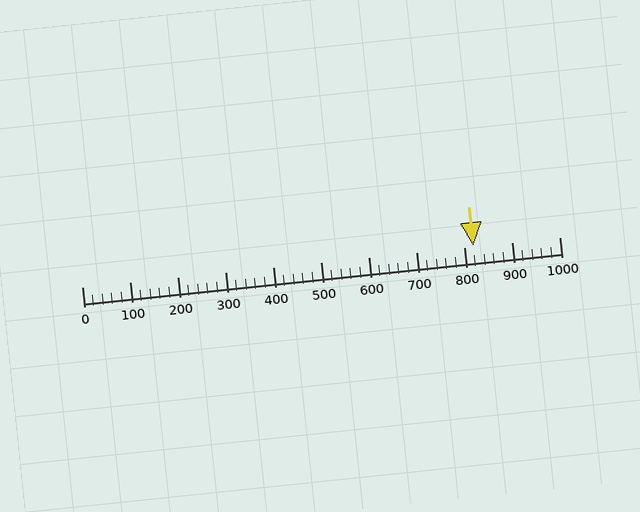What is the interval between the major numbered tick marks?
The major tick marks are spaced 100 units apart.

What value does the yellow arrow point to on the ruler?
The yellow arrow points to approximately 820.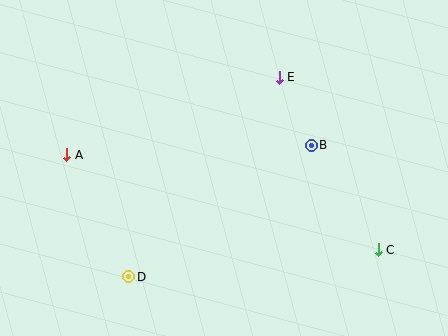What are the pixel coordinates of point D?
Point D is at (129, 277).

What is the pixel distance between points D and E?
The distance between D and E is 250 pixels.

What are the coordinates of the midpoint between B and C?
The midpoint between B and C is at (345, 197).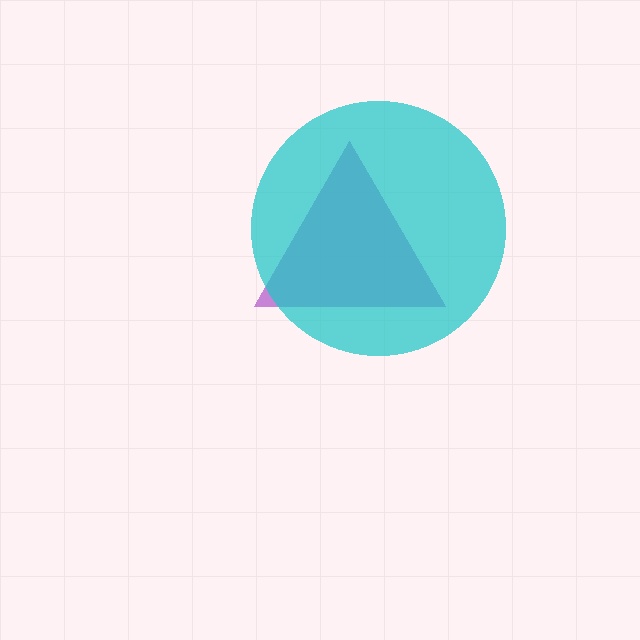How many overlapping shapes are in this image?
There are 2 overlapping shapes in the image.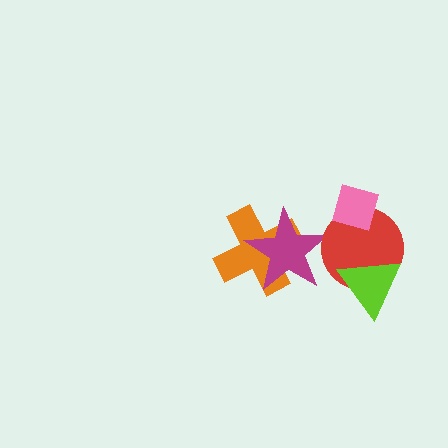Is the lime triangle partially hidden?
No, no other shape covers it.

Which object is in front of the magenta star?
The red circle is in front of the magenta star.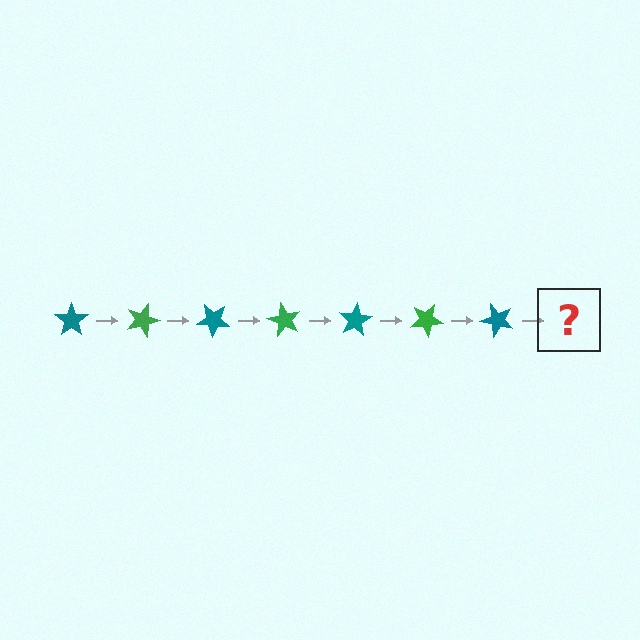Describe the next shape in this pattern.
It should be a green star, rotated 140 degrees from the start.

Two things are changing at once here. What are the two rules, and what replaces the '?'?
The two rules are that it rotates 20 degrees each step and the color cycles through teal and green. The '?' should be a green star, rotated 140 degrees from the start.